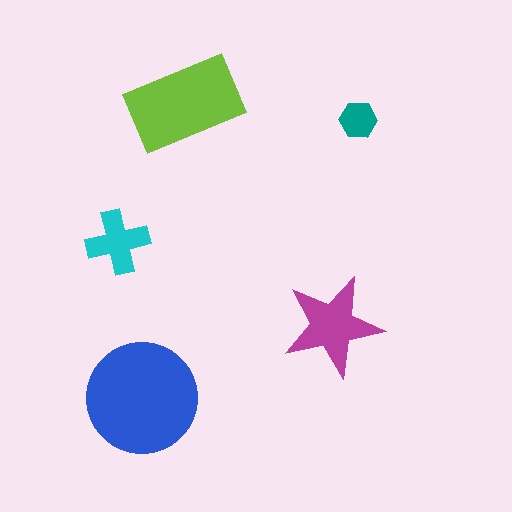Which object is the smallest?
The teal hexagon.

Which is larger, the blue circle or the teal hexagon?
The blue circle.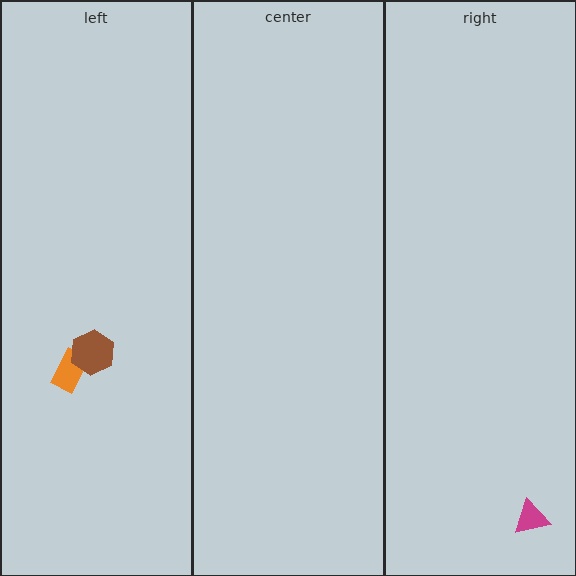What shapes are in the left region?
The orange rectangle, the brown hexagon.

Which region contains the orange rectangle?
The left region.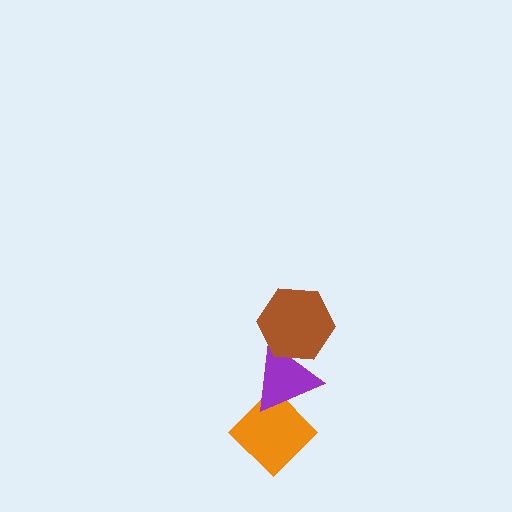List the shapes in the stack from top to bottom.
From top to bottom: the brown hexagon, the purple triangle, the orange diamond.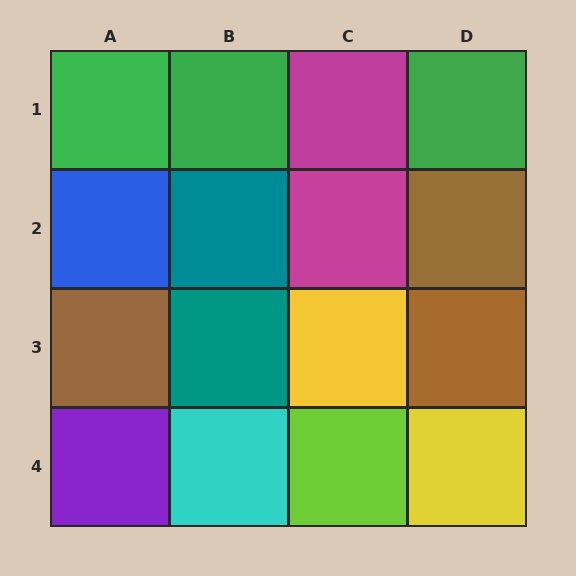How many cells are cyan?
1 cell is cyan.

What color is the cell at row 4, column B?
Cyan.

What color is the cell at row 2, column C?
Magenta.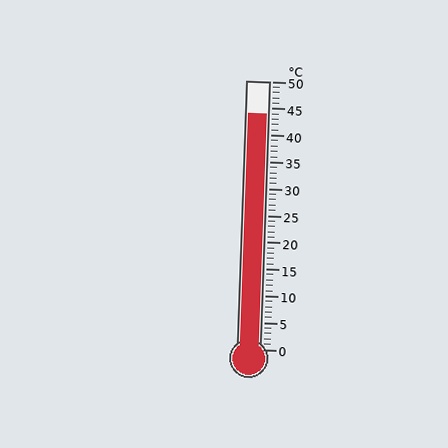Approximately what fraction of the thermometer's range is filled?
The thermometer is filled to approximately 90% of its range.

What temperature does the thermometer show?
The thermometer shows approximately 44°C.